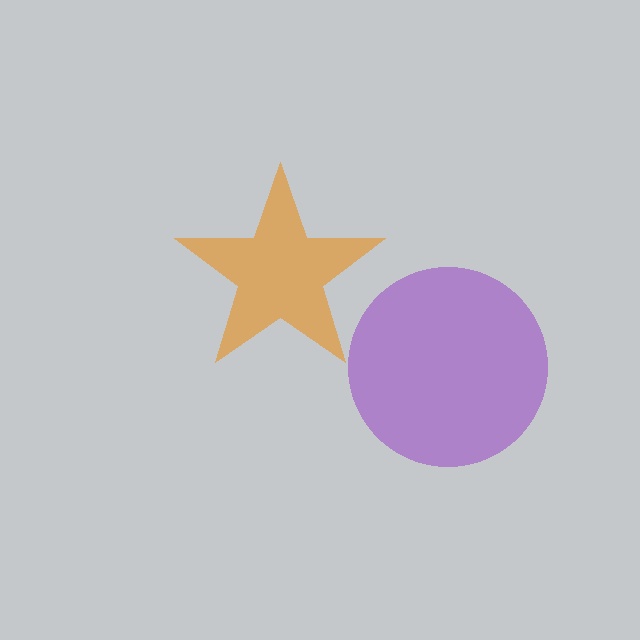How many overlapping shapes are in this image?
There are 2 overlapping shapes in the image.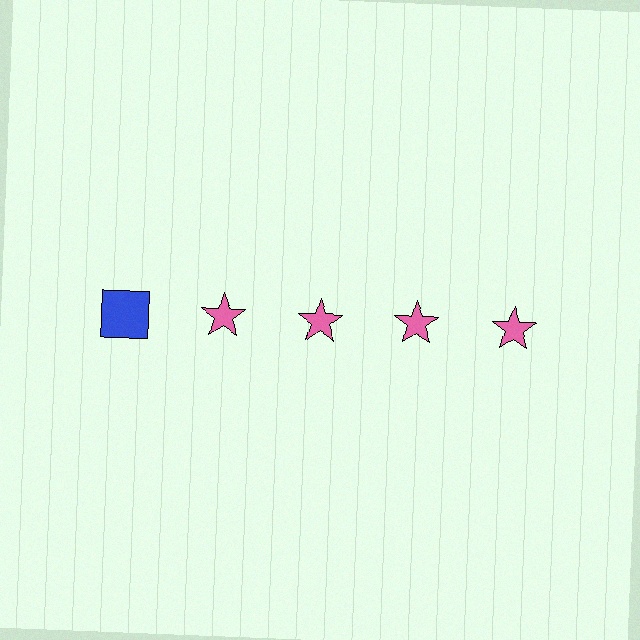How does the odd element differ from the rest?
It differs in both color (blue instead of pink) and shape (square instead of star).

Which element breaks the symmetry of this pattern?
The blue square in the top row, leftmost column breaks the symmetry. All other shapes are pink stars.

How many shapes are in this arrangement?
There are 5 shapes arranged in a grid pattern.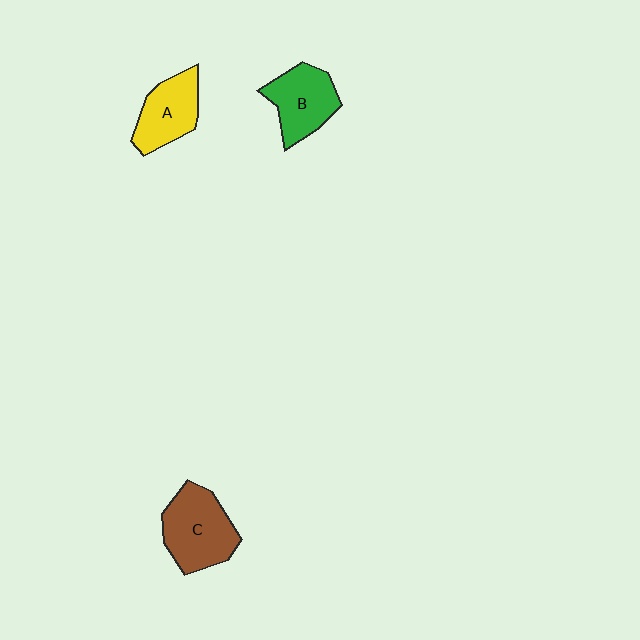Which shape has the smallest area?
Shape A (yellow).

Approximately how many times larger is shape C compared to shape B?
Approximately 1.2 times.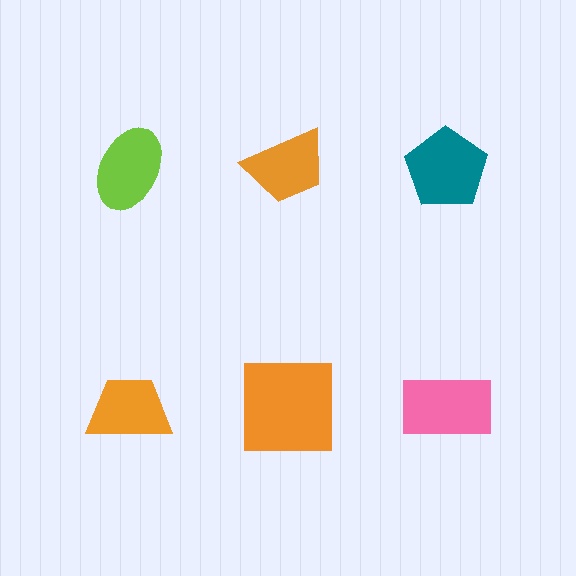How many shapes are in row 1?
3 shapes.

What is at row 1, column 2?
An orange trapezoid.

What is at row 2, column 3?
A pink rectangle.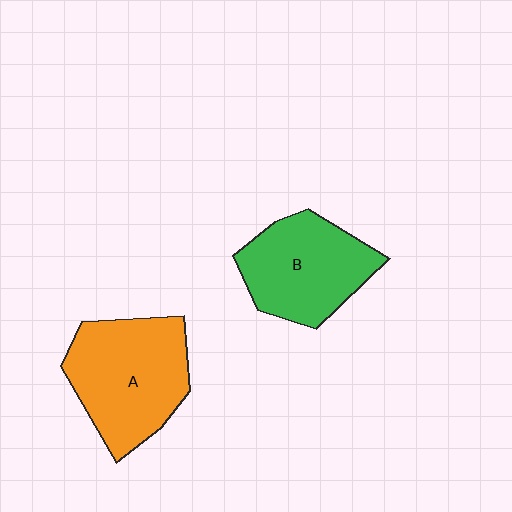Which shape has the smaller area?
Shape B (green).